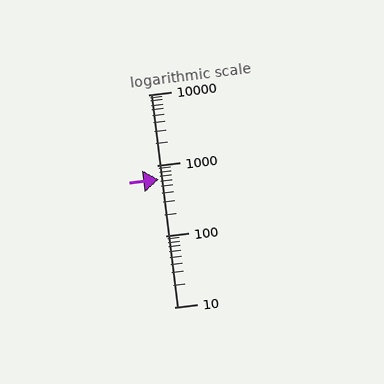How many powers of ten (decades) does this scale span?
The scale spans 3 decades, from 10 to 10000.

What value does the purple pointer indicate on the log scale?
The pointer indicates approximately 630.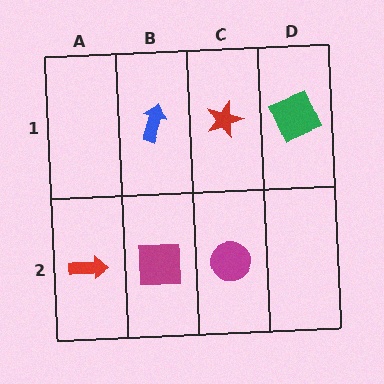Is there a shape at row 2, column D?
No, that cell is empty.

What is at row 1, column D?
A green square.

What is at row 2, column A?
A red arrow.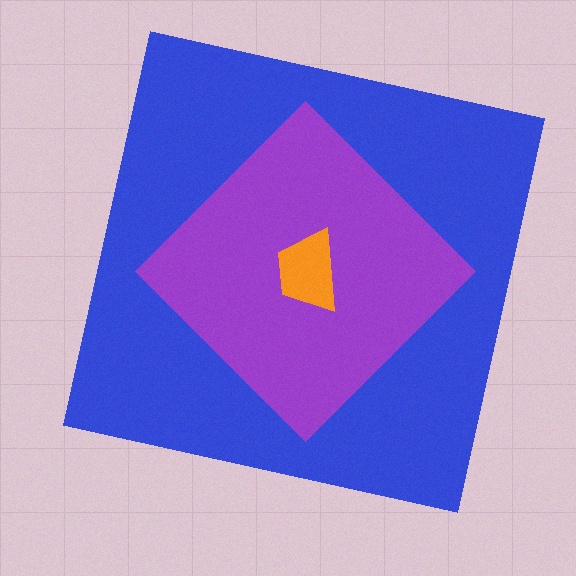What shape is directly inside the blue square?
The purple diamond.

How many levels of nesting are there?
3.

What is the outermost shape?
The blue square.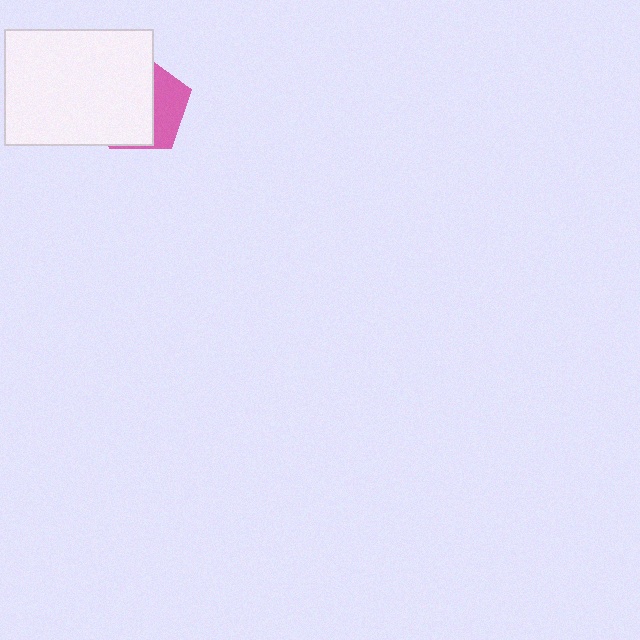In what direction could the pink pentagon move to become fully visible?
The pink pentagon could move right. That would shift it out from behind the white rectangle entirely.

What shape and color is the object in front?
The object in front is a white rectangle.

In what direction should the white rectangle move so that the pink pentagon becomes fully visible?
The white rectangle should move left. That is the shortest direction to clear the overlap and leave the pink pentagon fully visible.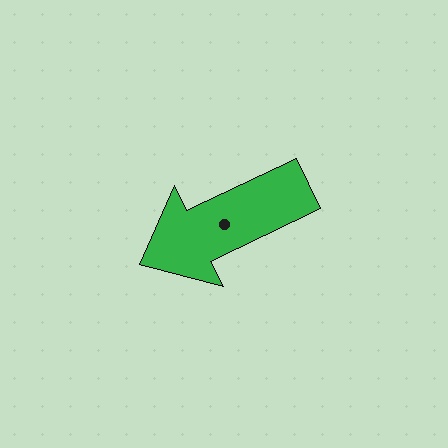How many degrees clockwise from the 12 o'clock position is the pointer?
Approximately 244 degrees.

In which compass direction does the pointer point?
Southwest.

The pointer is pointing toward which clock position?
Roughly 8 o'clock.